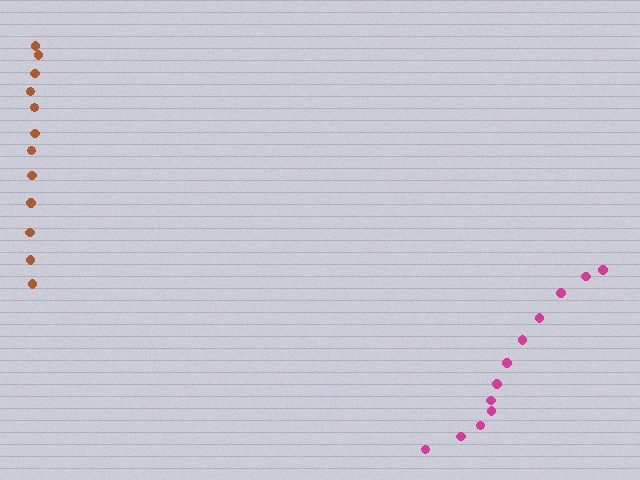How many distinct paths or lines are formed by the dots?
There are 2 distinct paths.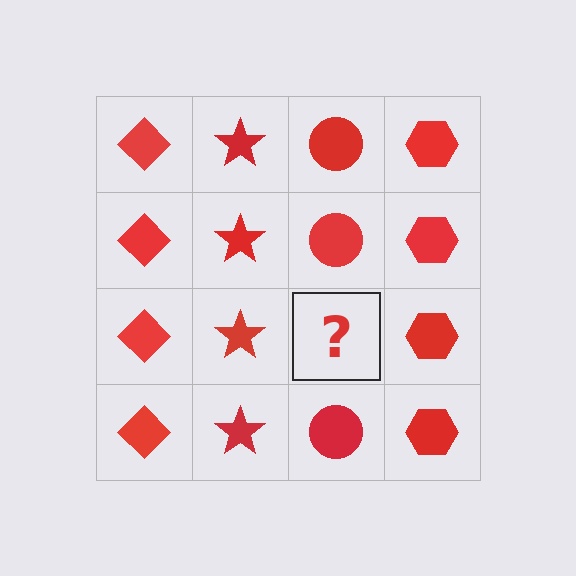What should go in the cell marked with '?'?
The missing cell should contain a red circle.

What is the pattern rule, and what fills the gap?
The rule is that each column has a consistent shape. The gap should be filled with a red circle.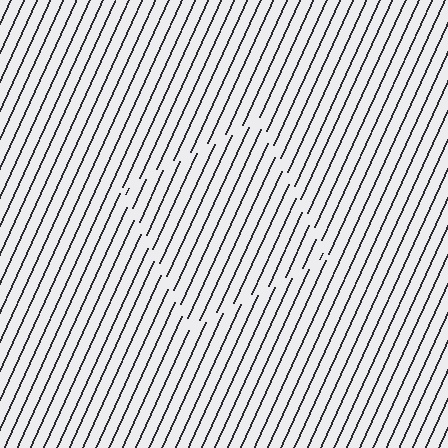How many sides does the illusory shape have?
4 sides — the line-ends trace a square.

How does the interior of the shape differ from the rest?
The interior of the shape contains the same grating, shifted by half a period — the contour is defined by the phase discontinuity where line-ends from the inner and outer gratings abut.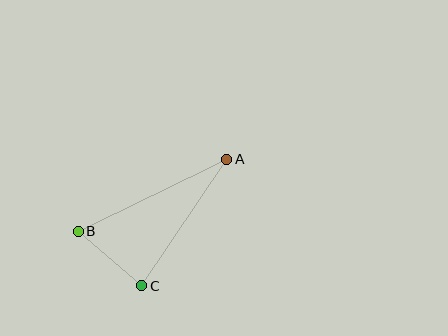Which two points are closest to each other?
Points B and C are closest to each other.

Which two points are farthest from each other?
Points A and B are farthest from each other.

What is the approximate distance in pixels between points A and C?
The distance between A and C is approximately 152 pixels.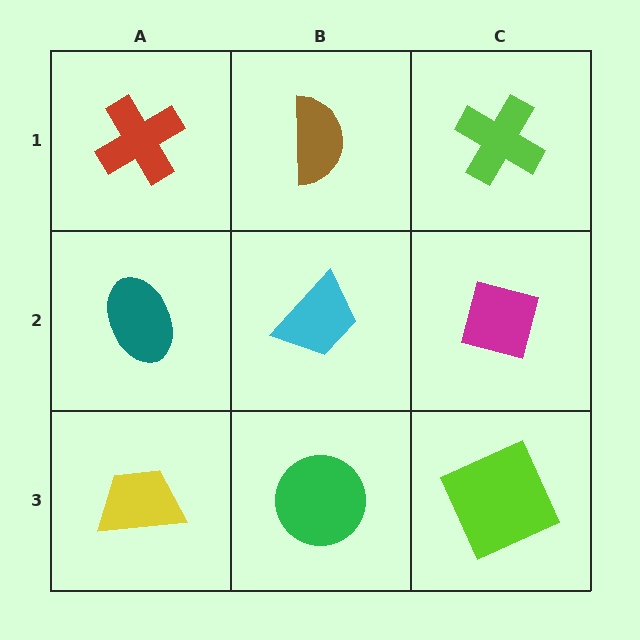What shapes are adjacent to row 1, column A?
A teal ellipse (row 2, column A), a brown semicircle (row 1, column B).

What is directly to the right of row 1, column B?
A lime cross.